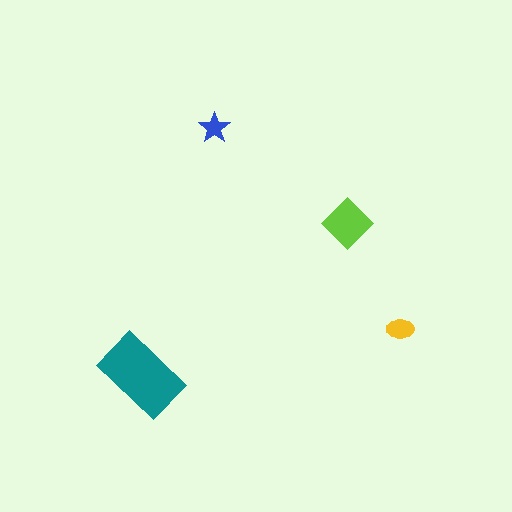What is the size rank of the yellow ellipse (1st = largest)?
3rd.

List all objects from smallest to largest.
The blue star, the yellow ellipse, the lime diamond, the teal rectangle.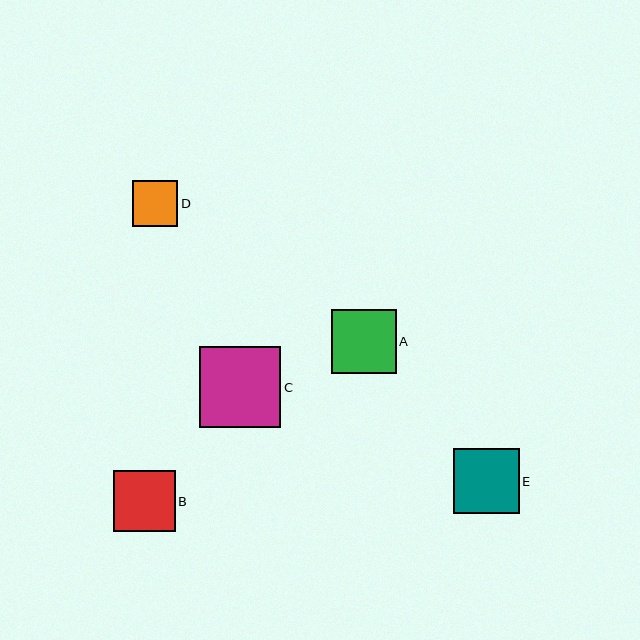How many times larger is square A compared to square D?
Square A is approximately 1.4 times the size of square D.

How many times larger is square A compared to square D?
Square A is approximately 1.4 times the size of square D.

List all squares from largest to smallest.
From largest to smallest: C, E, A, B, D.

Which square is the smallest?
Square D is the smallest with a size of approximately 46 pixels.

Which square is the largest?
Square C is the largest with a size of approximately 81 pixels.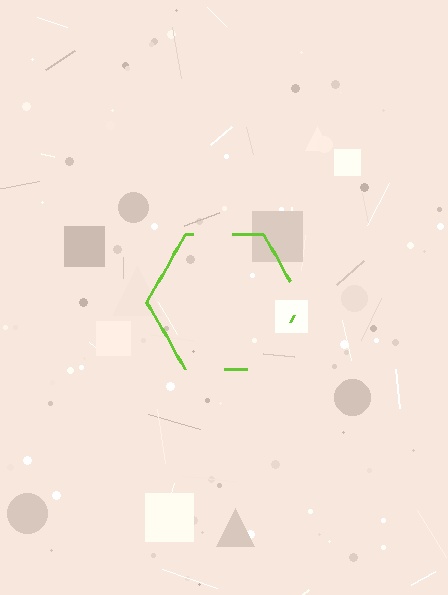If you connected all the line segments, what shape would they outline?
They would outline a hexagon.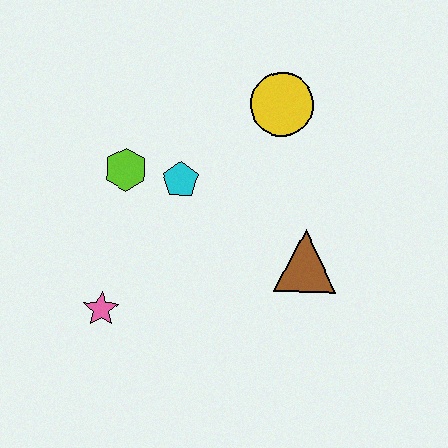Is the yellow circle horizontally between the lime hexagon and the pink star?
No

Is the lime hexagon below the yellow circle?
Yes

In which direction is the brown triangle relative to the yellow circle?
The brown triangle is below the yellow circle.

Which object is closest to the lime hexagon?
The cyan pentagon is closest to the lime hexagon.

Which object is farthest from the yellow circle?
The pink star is farthest from the yellow circle.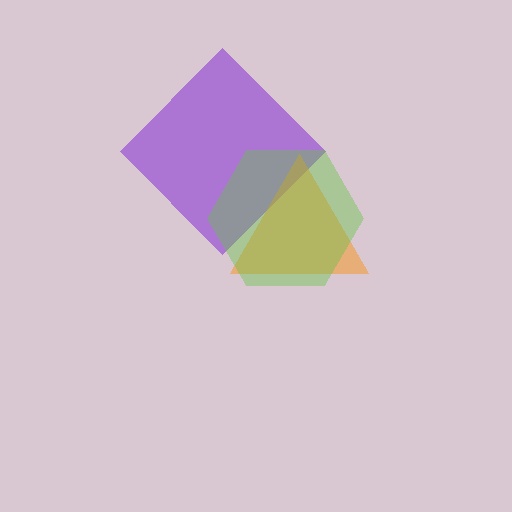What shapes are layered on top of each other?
The layered shapes are: a purple diamond, an orange triangle, a lime hexagon.